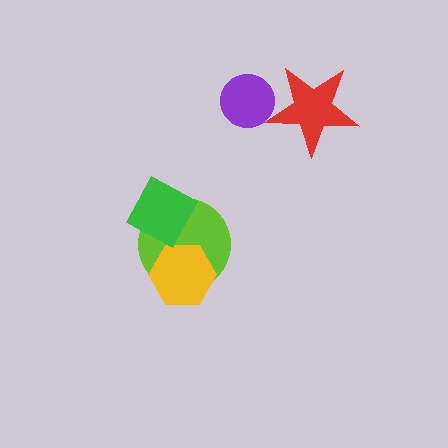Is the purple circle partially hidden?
No, no other shape covers it.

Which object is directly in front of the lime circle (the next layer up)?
The yellow hexagon is directly in front of the lime circle.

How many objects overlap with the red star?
1 object overlaps with the red star.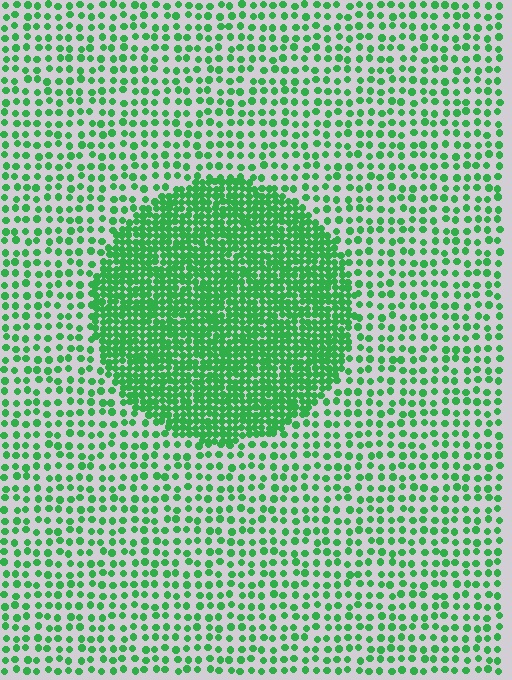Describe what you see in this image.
The image contains small green elements arranged at two different densities. A circle-shaped region is visible where the elements are more densely packed than the surrounding area.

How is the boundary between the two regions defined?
The boundary is defined by a change in element density (approximately 2.6x ratio). All elements are the same color, size, and shape.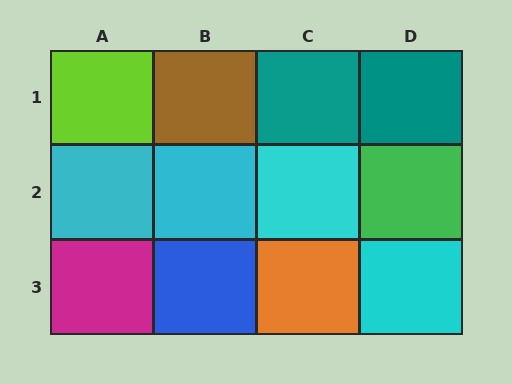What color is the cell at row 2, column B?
Cyan.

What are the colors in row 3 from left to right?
Magenta, blue, orange, cyan.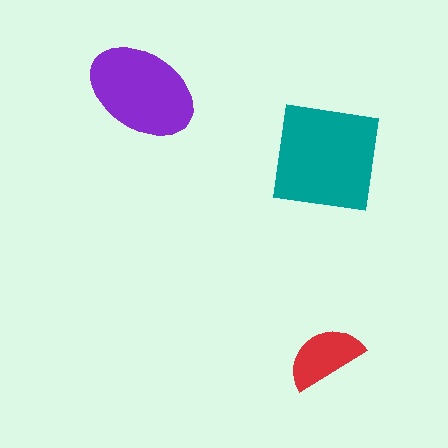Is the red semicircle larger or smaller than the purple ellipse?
Smaller.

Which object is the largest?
The teal square.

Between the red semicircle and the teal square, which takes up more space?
The teal square.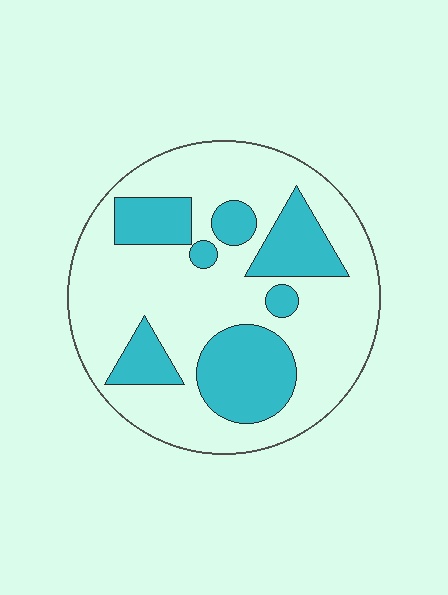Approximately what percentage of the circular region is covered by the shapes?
Approximately 30%.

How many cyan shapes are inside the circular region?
7.